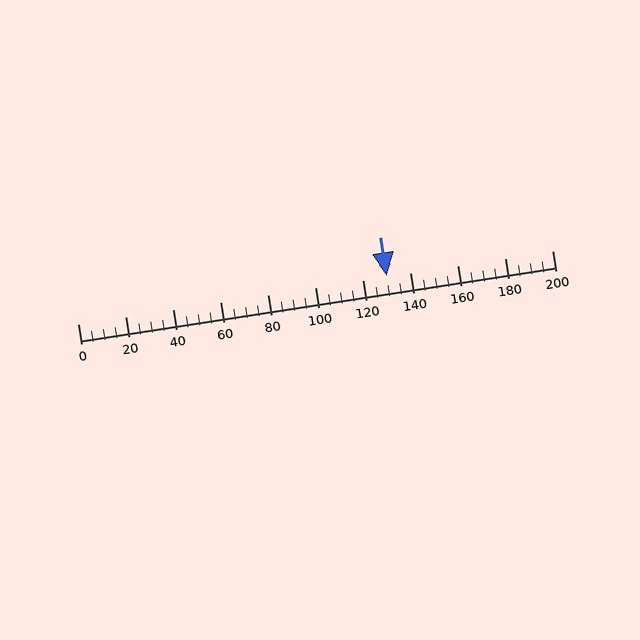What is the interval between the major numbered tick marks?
The major tick marks are spaced 20 units apart.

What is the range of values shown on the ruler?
The ruler shows values from 0 to 200.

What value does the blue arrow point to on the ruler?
The blue arrow points to approximately 130.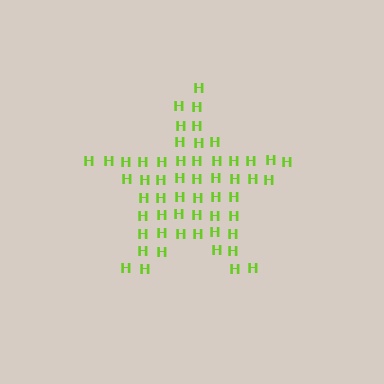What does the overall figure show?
The overall figure shows a star.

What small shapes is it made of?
It is made of small letter H's.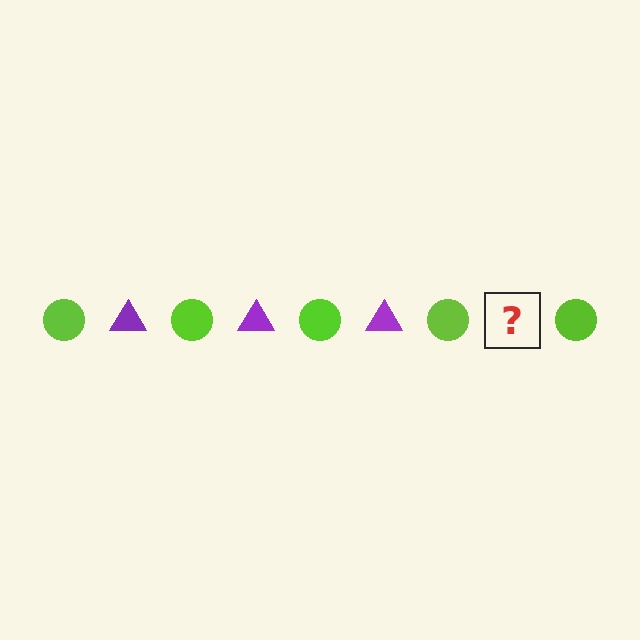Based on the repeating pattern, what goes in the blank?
The blank should be a purple triangle.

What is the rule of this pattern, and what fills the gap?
The rule is that the pattern alternates between lime circle and purple triangle. The gap should be filled with a purple triangle.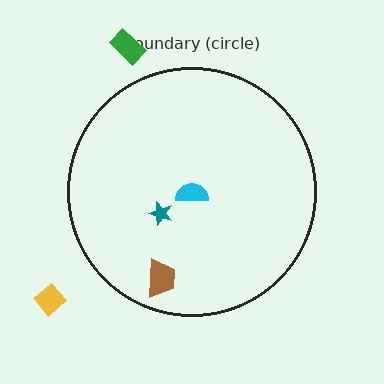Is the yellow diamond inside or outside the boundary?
Outside.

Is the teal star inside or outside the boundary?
Inside.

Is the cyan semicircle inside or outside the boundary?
Inside.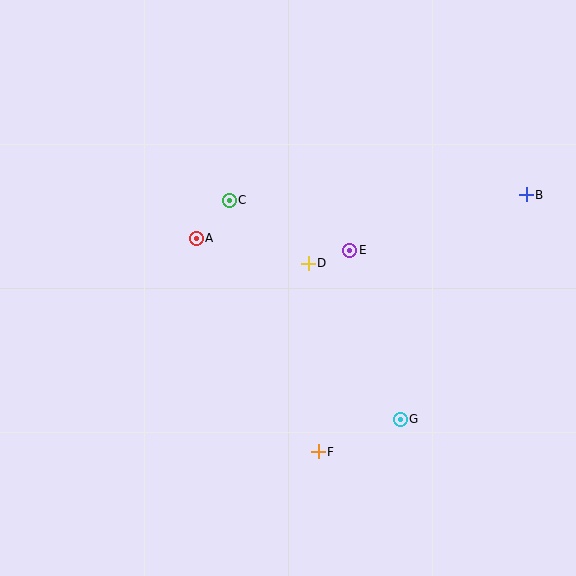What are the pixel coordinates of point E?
Point E is at (350, 250).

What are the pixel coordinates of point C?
Point C is at (229, 200).